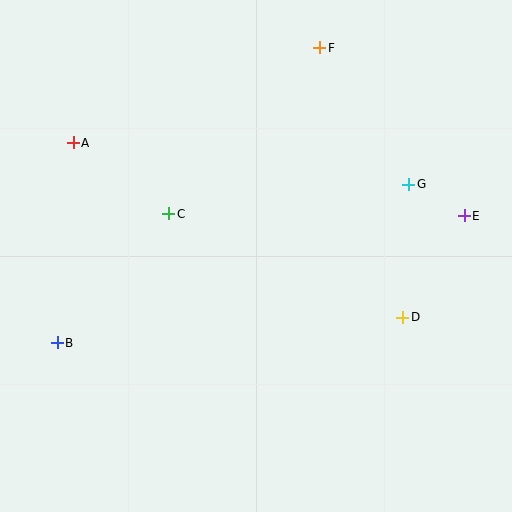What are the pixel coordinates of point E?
Point E is at (464, 216).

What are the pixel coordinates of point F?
Point F is at (320, 48).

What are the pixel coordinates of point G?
Point G is at (409, 184).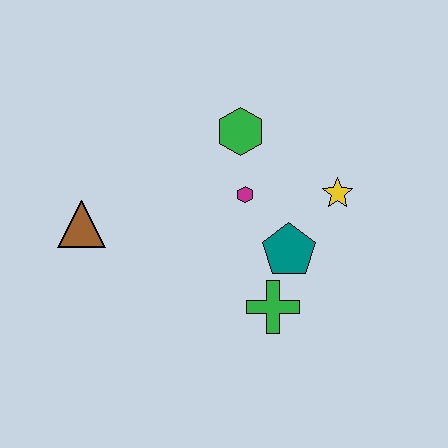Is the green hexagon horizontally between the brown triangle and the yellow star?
Yes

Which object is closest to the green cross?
The teal pentagon is closest to the green cross.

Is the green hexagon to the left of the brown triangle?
No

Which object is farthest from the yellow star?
The brown triangle is farthest from the yellow star.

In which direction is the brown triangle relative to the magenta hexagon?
The brown triangle is to the left of the magenta hexagon.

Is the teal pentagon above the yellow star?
No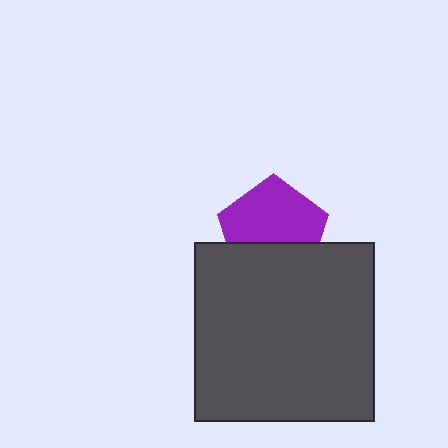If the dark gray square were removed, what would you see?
You would see the complete purple pentagon.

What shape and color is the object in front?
The object in front is a dark gray square.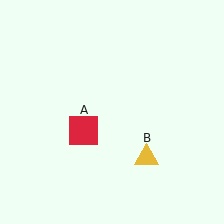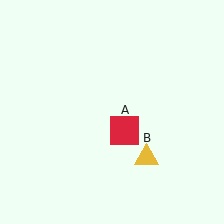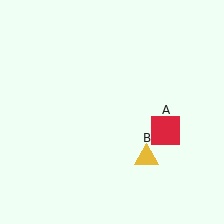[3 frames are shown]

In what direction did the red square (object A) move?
The red square (object A) moved right.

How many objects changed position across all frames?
1 object changed position: red square (object A).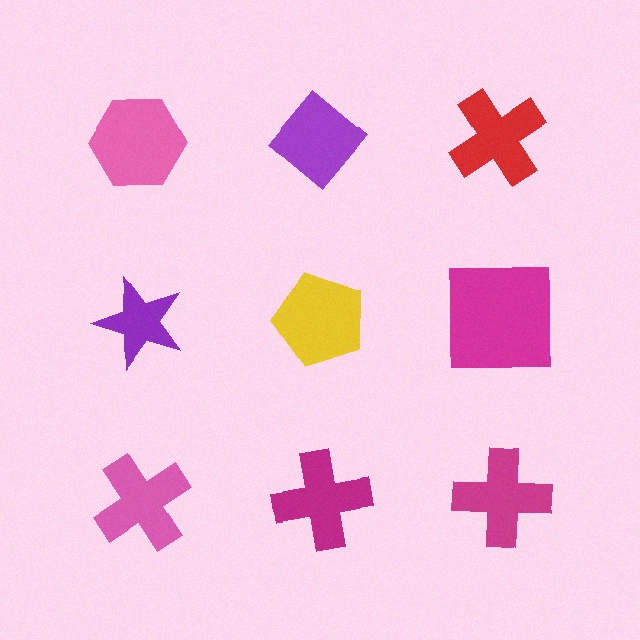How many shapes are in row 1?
3 shapes.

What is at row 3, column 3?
A magenta cross.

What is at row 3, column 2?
A magenta cross.